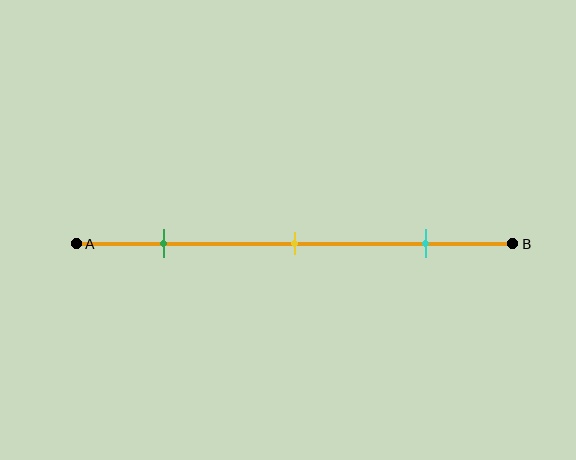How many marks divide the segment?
There are 3 marks dividing the segment.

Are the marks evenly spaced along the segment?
Yes, the marks are approximately evenly spaced.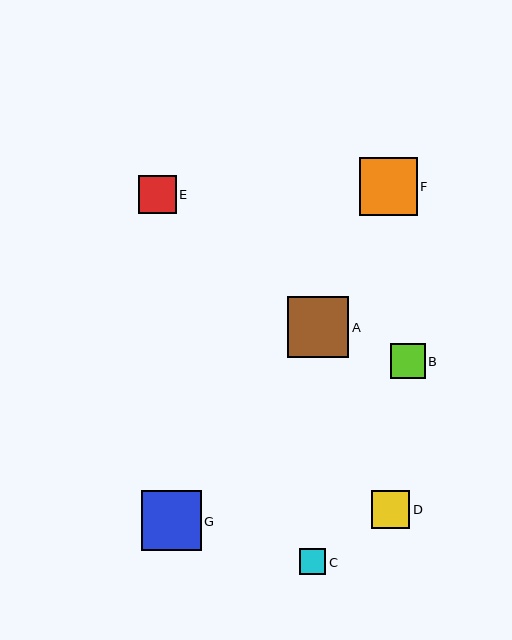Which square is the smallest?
Square C is the smallest with a size of approximately 26 pixels.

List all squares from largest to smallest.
From largest to smallest: A, G, F, D, E, B, C.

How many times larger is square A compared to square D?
Square A is approximately 1.6 times the size of square D.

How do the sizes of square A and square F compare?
Square A and square F are approximately the same size.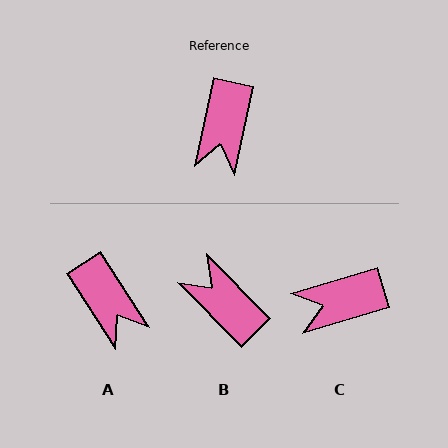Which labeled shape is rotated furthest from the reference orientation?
B, about 123 degrees away.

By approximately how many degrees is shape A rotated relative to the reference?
Approximately 45 degrees counter-clockwise.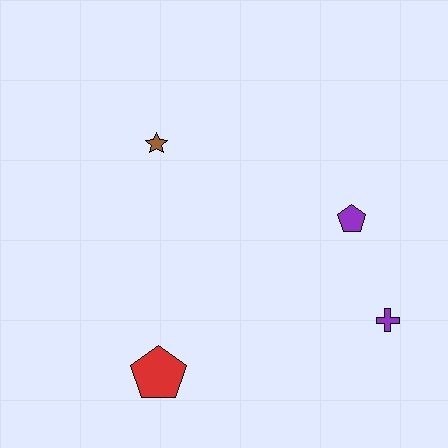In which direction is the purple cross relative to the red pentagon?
The purple cross is to the right of the red pentagon.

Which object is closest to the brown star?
The purple pentagon is closest to the brown star.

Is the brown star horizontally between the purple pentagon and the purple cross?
No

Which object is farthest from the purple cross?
The brown star is farthest from the purple cross.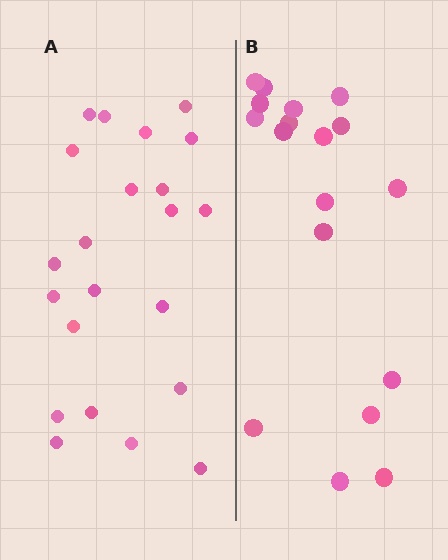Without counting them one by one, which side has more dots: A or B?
Region A (the left region) has more dots.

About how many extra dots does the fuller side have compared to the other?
Region A has about 4 more dots than region B.